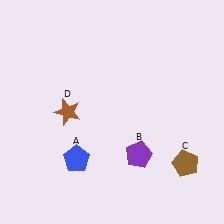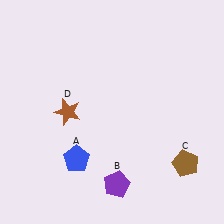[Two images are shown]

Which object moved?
The purple pentagon (B) moved down.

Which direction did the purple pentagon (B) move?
The purple pentagon (B) moved down.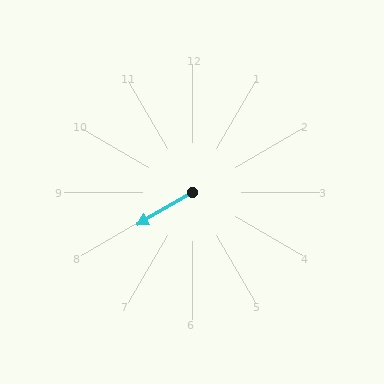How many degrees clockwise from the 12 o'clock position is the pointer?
Approximately 239 degrees.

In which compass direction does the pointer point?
Southwest.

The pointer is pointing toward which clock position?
Roughly 8 o'clock.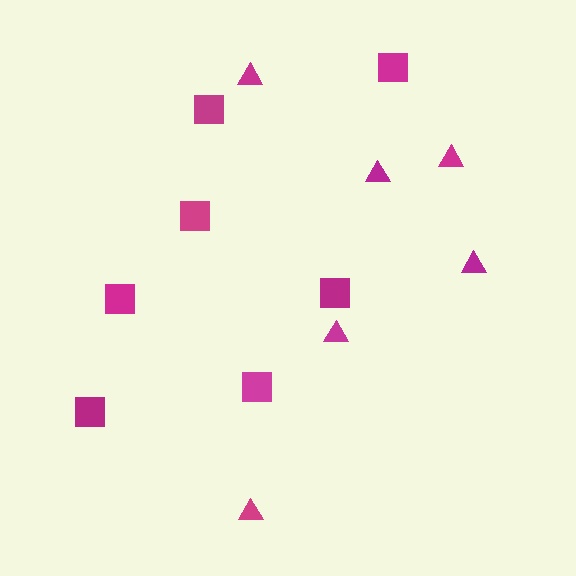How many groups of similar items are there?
There are 2 groups: one group of triangles (6) and one group of squares (7).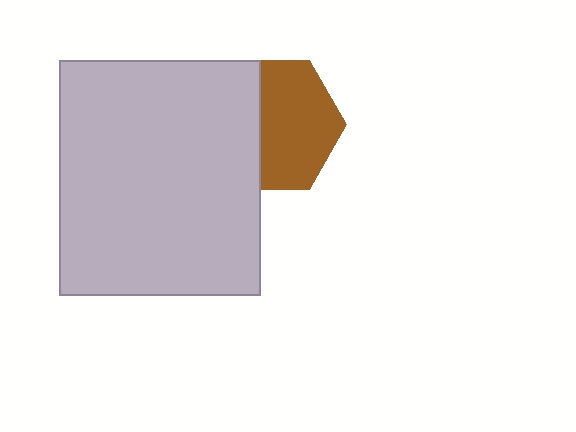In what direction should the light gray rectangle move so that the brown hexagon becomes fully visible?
The light gray rectangle should move left. That is the shortest direction to clear the overlap and leave the brown hexagon fully visible.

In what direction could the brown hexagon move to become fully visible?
The brown hexagon could move right. That would shift it out from behind the light gray rectangle entirely.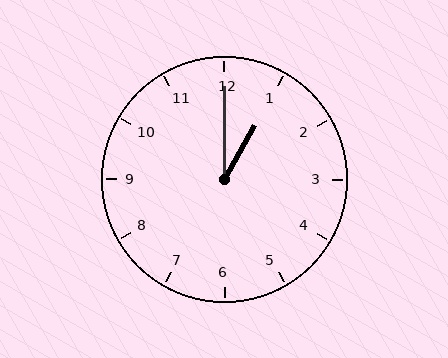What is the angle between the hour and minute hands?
Approximately 30 degrees.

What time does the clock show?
1:00.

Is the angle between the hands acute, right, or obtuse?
It is acute.